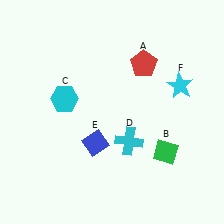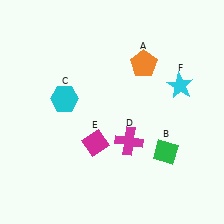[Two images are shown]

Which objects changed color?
A changed from red to orange. D changed from cyan to magenta. E changed from blue to magenta.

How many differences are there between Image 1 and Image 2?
There are 3 differences between the two images.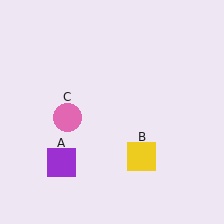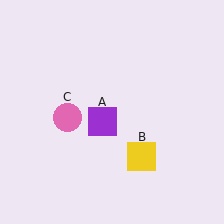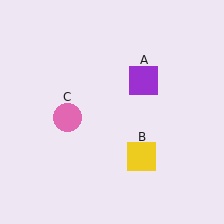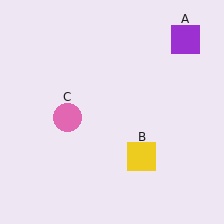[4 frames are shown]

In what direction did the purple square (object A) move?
The purple square (object A) moved up and to the right.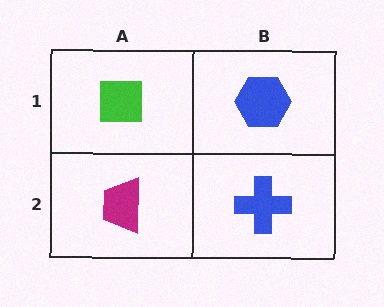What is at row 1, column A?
A green square.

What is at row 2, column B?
A blue cross.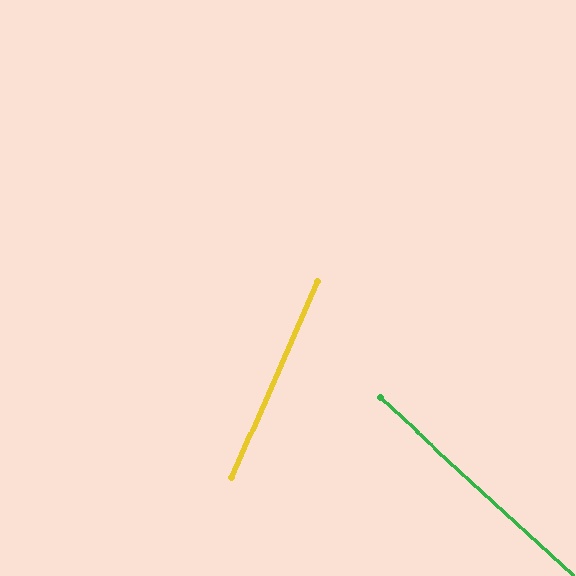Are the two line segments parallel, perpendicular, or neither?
Neither parallel nor perpendicular — they differ by about 71°.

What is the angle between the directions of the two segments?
Approximately 71 degrees.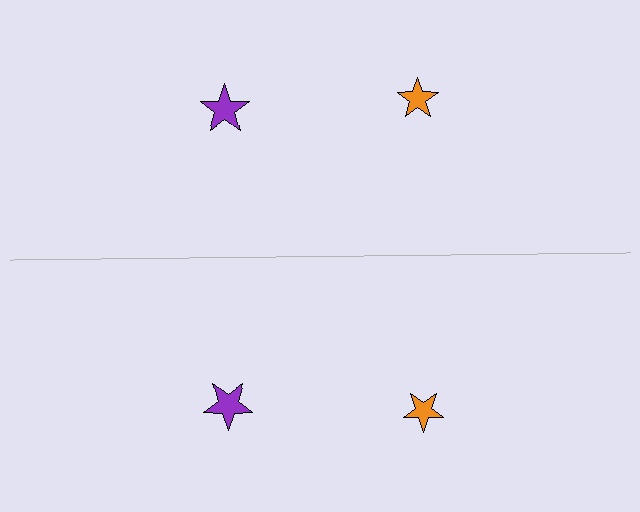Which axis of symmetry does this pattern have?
The pattern has a horizontal axis of symmetry running through the center of the image.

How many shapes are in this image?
There are 4 shapes in this image.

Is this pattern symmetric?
Yes, this pattern has bilateral (reflection) symmetry.